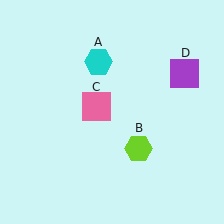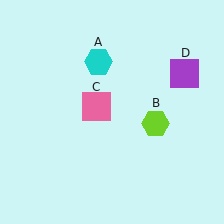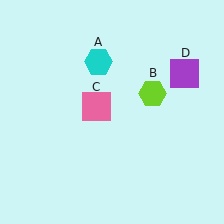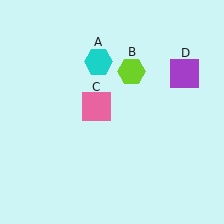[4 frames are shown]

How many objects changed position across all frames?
1 object changed position: lime hexagon (object B).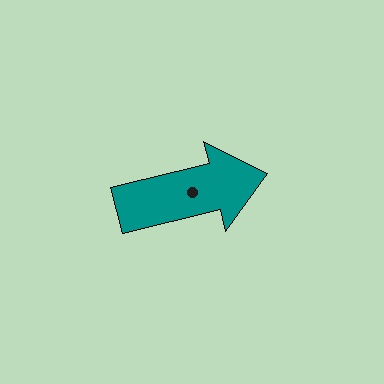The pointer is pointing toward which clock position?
Roughly 3 o'clock.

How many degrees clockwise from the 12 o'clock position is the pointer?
Approximately 76 degrees.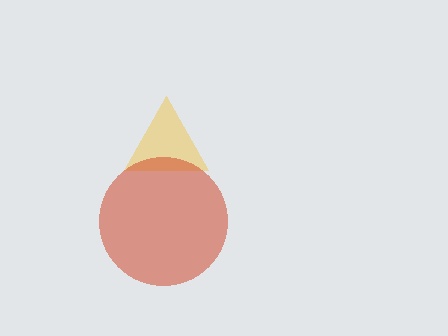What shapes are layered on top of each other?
The layered shapes are: a yellow triangle, a red circle.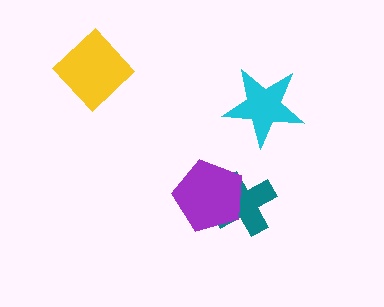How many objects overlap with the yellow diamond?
0 objects overlap with the yellow diamond.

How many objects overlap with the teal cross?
1 object overlaps with the teal cross.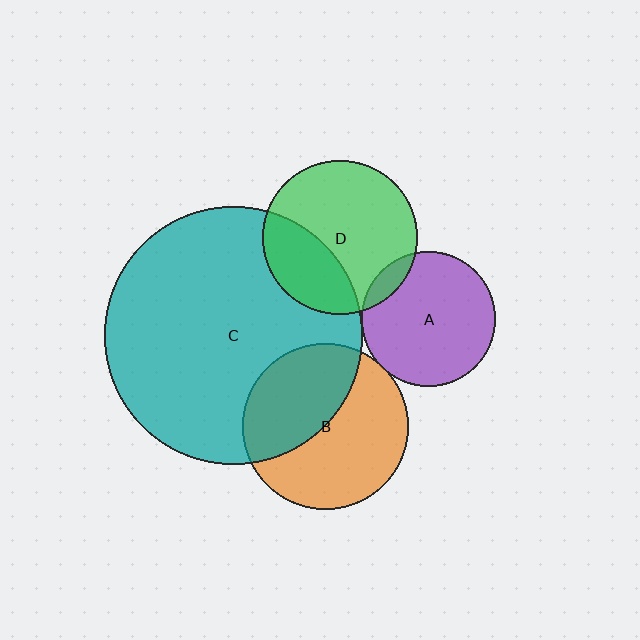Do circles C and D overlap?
Yes.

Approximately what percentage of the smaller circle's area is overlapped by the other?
Approximately 30%.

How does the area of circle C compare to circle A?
Approximately 3.7 times.